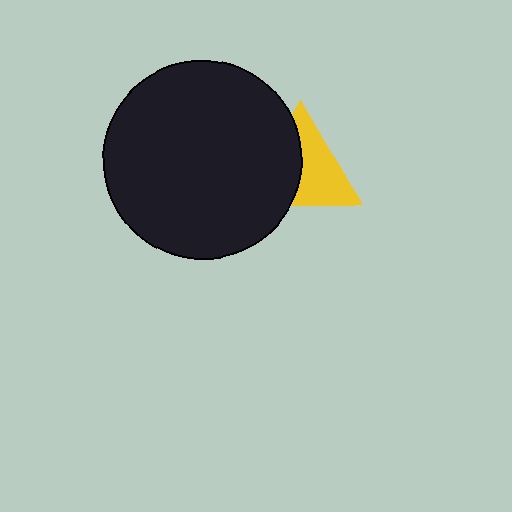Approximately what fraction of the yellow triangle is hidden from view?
Roughly 45% of the yellow triangle is hidden behind the black circle.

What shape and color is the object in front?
The object in front is a black circle.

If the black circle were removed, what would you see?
You would see the complete yellow triangle.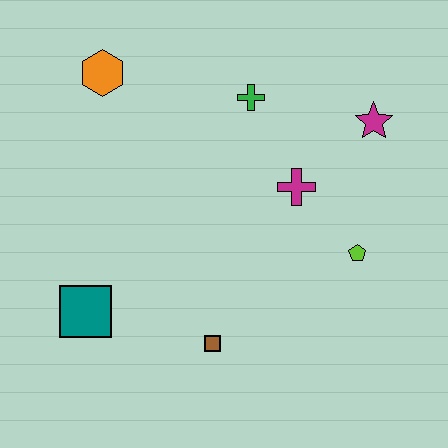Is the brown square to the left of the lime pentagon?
Yes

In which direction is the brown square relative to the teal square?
The brown square is to the right of the teal square.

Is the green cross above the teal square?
Yes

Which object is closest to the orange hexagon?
The green cross is closest to the orange hexagon.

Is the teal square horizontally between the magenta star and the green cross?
No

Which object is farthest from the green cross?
The teal square is farthest from the green cross.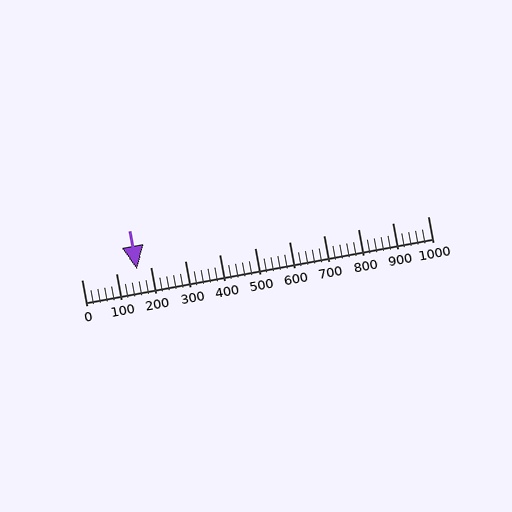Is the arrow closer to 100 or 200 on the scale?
The arrow is closer to 200.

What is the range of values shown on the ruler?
The ruler shows values from 0 to 1000.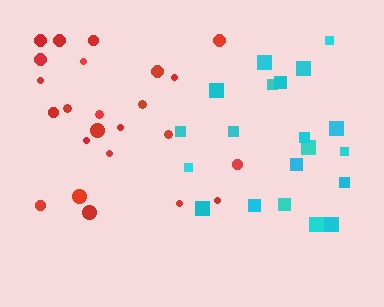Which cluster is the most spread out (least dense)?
Red.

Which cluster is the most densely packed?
Cyan.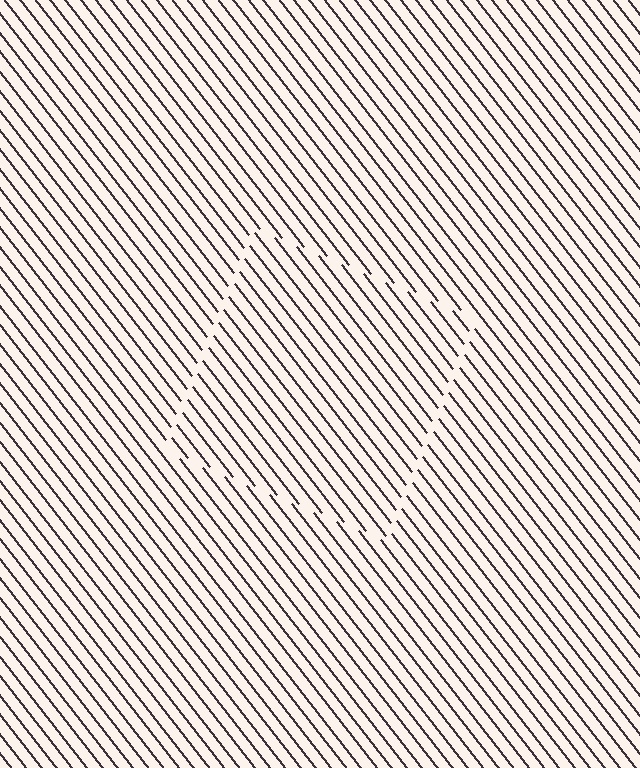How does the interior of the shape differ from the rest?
The interior of the shape contains the same grating, shifted by half a period — the contour is defined by the phase discontinuity where line-ends from the inner and outer gratings abut.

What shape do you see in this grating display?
An illusory square. The interior of the shape contains the same grating, shifted by half a period — the contour is defined by the phase discontinuity where line-ends from the inner and outer gratings abut.